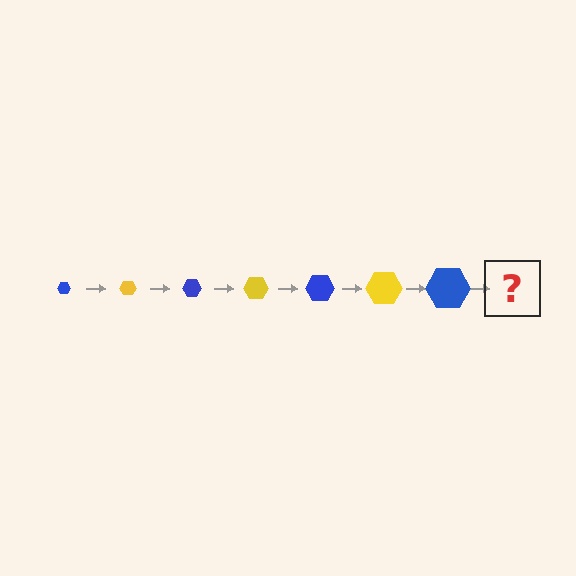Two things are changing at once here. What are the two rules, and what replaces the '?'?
The two rules are that the hexagon grows larger each step and the color cycles through blue and yellow. The '?' should be a yellow hexagon, larger than the previous one.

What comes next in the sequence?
The next element should be a yellow hexagon, larger than the previous one.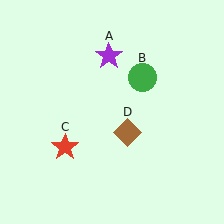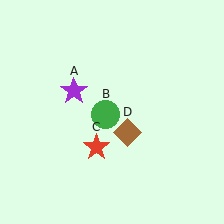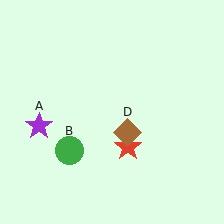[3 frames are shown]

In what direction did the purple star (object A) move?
The purple star (object A) moved down and to the left.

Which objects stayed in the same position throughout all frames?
Brown diamond (object D) remained stationary.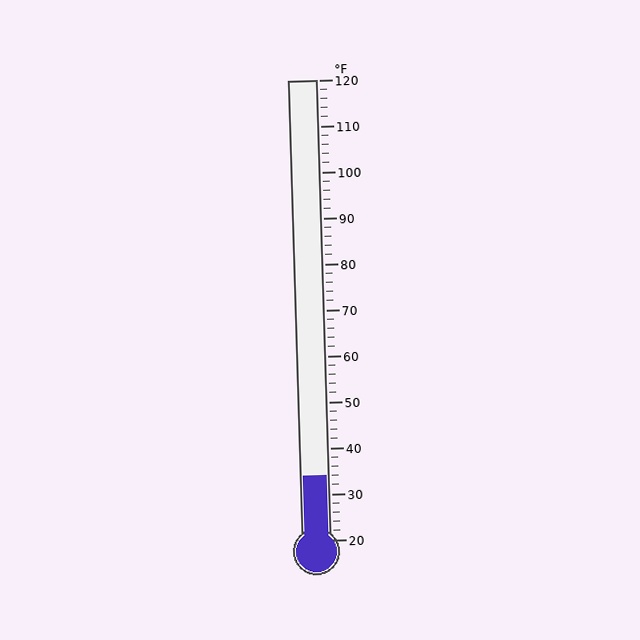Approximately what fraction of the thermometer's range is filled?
The thermometer is filled to approximately 15% of its range.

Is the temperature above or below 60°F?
The temperature is below 60°F.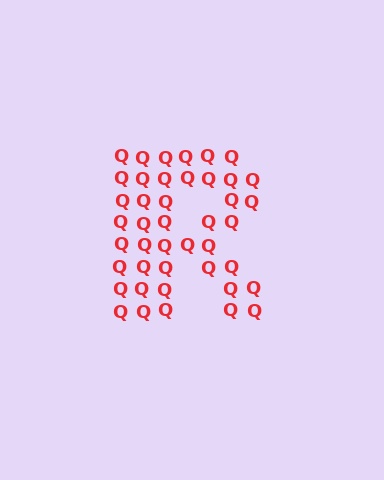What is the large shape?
The large shape is the letter R.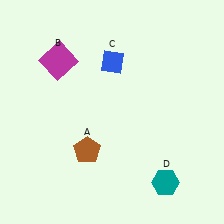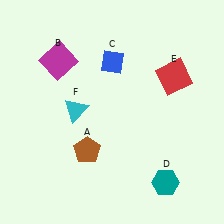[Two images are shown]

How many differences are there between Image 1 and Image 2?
There are 2 differences between the two images.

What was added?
A red square (E), a cyan triangle (F) were added in Image 2.